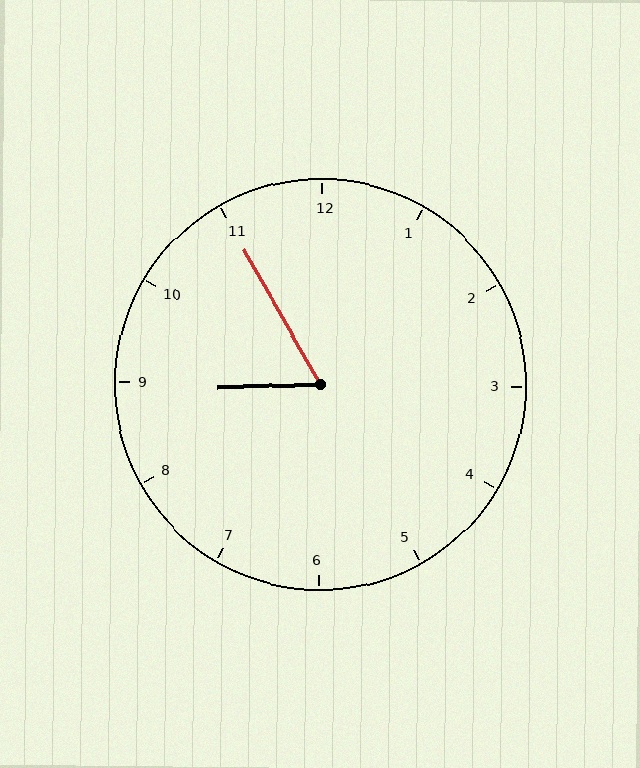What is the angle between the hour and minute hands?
Approximately 62 degrees.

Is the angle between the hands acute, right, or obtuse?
It is acute.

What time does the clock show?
8:55.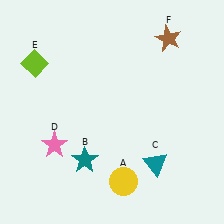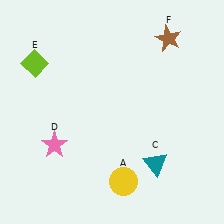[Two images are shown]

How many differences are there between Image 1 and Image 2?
There is 1 difference between the two images.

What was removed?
The teal star (B) was removed in Image 2.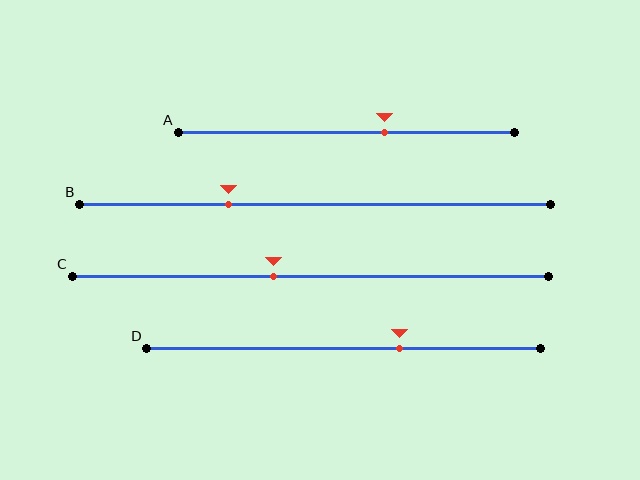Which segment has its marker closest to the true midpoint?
Segment C has its marker closest to the true midpoint.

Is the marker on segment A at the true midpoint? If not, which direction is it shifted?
No, the marker on segment A is shifted to the right by about 11% of the segment length.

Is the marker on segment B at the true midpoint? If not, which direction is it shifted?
No, the marker on segment B is shifted to the left by about 18% of the segment length.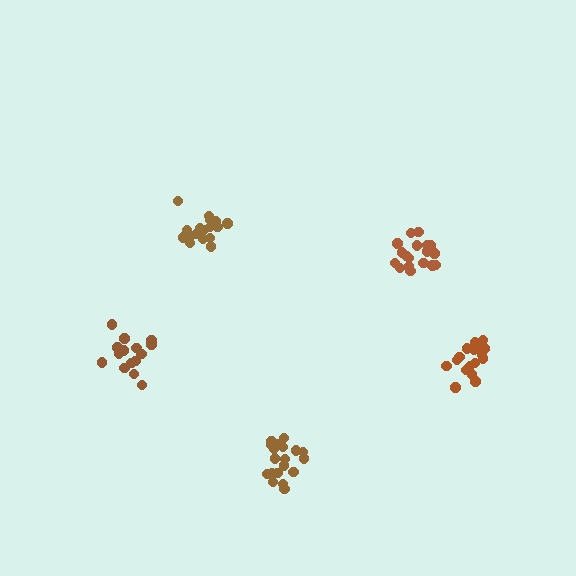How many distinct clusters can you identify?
There are 5 distinct clusters.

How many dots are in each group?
Group 1: 18 dots, Group 2: 19 dots, Group 3: 18 dots, Group 4: 17 dots, Group 5: 16 dots (88 total).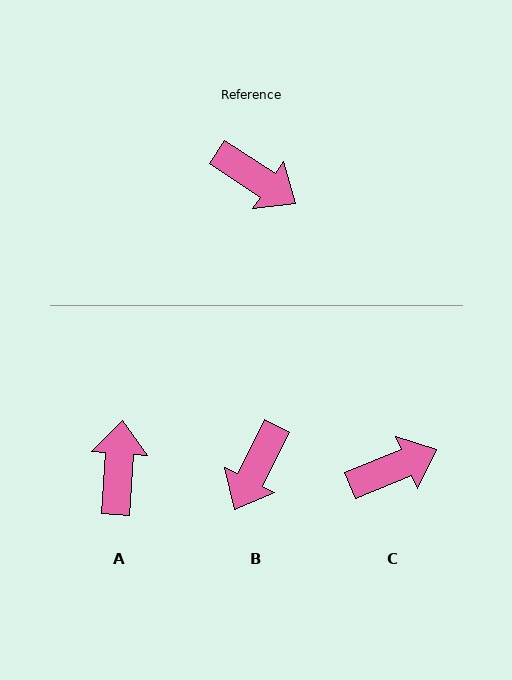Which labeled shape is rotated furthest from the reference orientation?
A, about 119 degrees away.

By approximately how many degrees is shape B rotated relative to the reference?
Approximately 84 degrees clockwise.